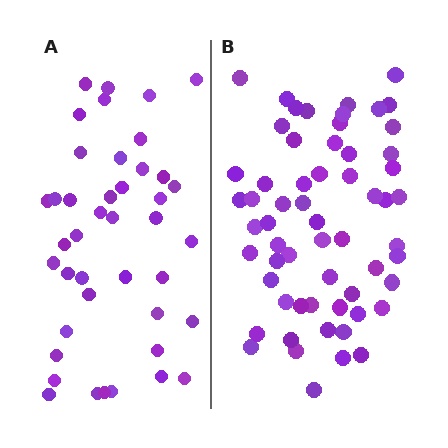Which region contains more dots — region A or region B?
Region B (the right region) has more dots.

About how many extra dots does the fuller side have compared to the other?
Region B has approximately 20 more dots than region A.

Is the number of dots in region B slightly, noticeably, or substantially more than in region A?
Region B has noticeably more, but not dramatically so. The ratio is roughly 1.4 to 1.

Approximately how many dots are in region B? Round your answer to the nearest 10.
About 60 dots.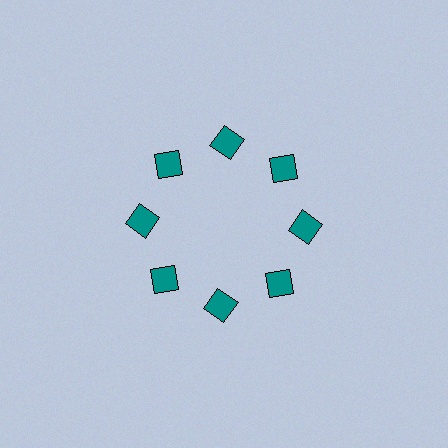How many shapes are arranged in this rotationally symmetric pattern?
There are 8 shapes, arranged in 8 groups of 1.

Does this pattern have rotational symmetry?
Yes, this pattern has 8-fold rotational symmetry. It looks the same after rotating 45 degrees around the center.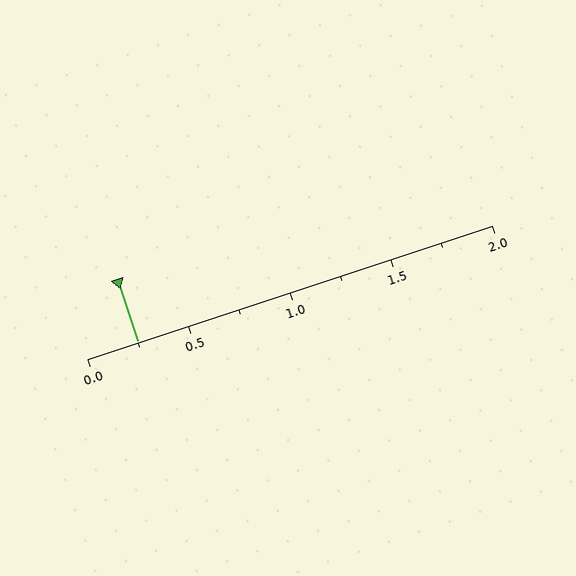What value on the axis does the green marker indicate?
The marker indicates approximately 0.25.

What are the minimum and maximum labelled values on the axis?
The axis runs from 0.0 to 2.0.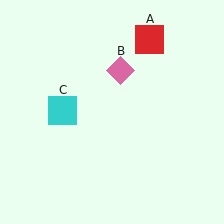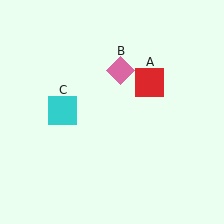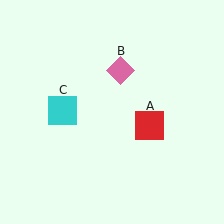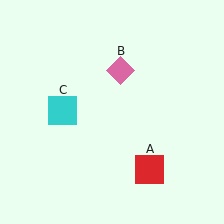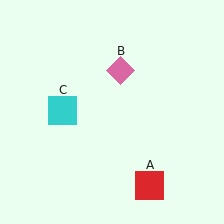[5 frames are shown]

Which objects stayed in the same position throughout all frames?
Pink diamond (object B) and cyan square (object C) remained stationary.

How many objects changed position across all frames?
1 object changed position: red square (object A).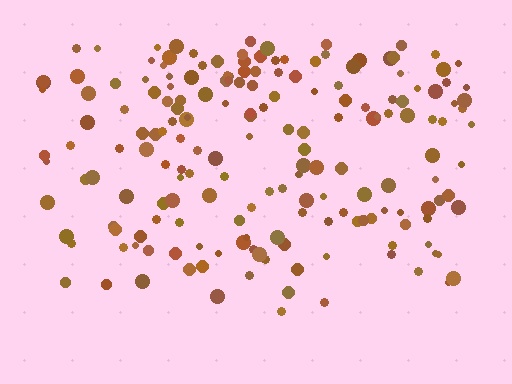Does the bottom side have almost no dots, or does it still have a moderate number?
Still a moderate number, just noticeably fewer than the top.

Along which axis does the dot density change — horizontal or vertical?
Vertical.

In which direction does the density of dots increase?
From bottom to top, with the top side densest.